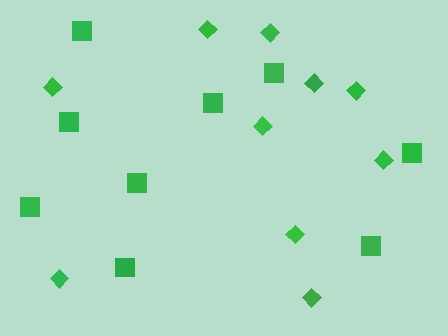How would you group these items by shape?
There are 2 groups: one group of squares (9) and one group of diamonds (10).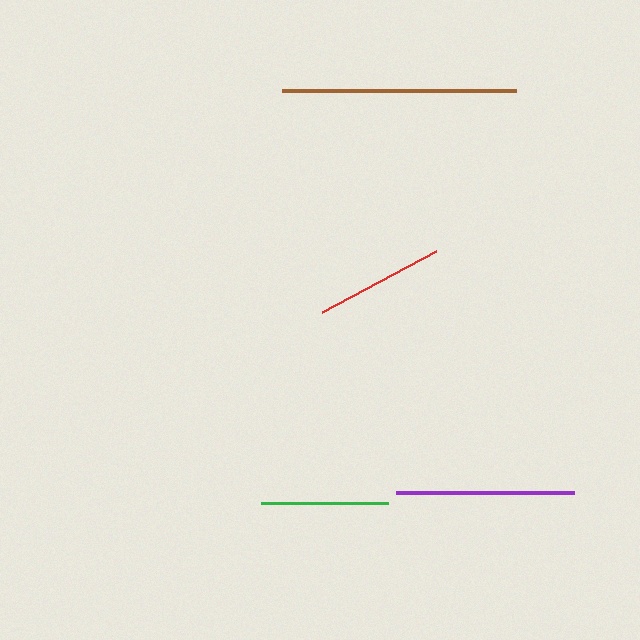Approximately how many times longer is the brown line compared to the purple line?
The brown line is approximately 1.3 times the length of the purple line.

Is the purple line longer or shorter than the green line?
The purple line is longer than the green line.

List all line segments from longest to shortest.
From longest to shortest: brown, purple, red, green.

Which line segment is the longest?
The brown line is the longest at approximately 234 pixels.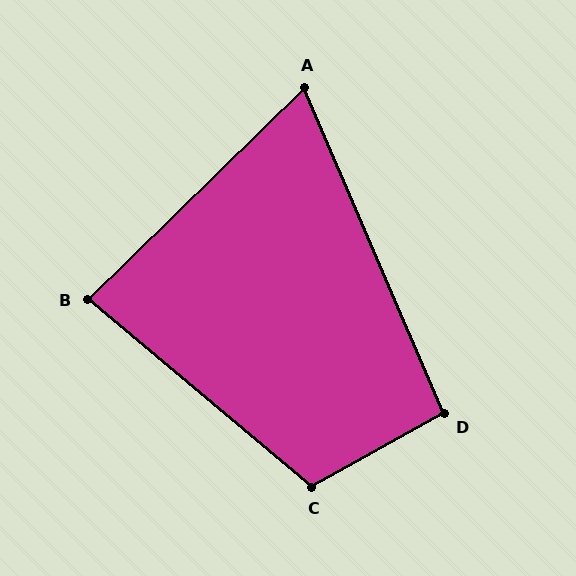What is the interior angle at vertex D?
Approximately 96 degrees (obtuse).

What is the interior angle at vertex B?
Approximately 84 degrees (acute).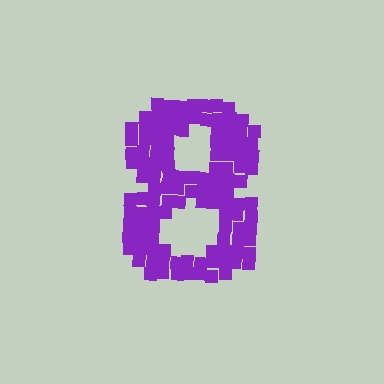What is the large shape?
The large shape is the digit 8.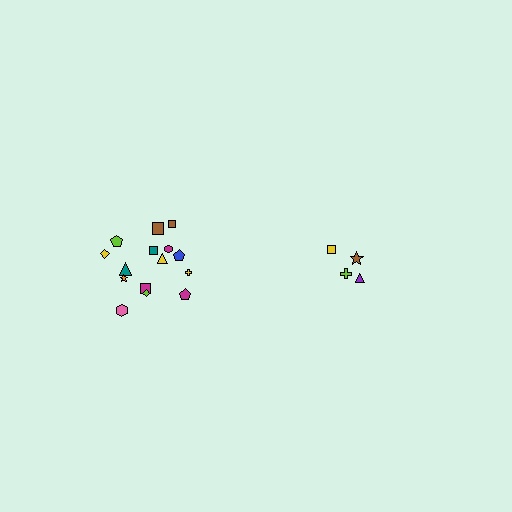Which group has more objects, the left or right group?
The left group.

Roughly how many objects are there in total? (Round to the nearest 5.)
Roughly 20 objects in total.